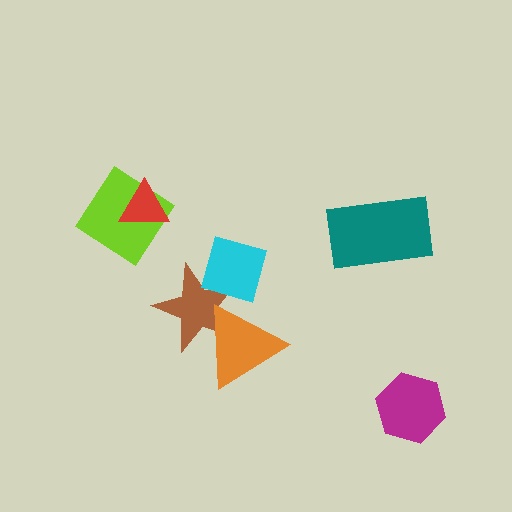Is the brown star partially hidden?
Yes, it is partially covered by another shape.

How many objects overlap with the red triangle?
1 object overlaps with the red triangle.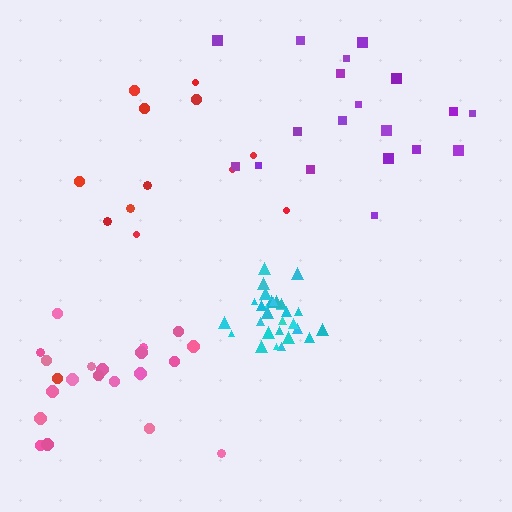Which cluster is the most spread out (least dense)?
Red.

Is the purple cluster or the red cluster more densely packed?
Purple.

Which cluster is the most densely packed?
Cyan.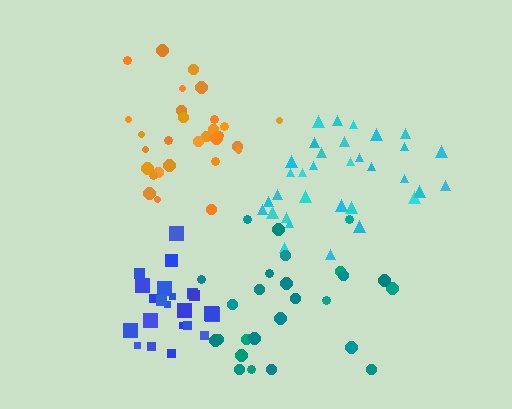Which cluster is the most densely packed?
Blue.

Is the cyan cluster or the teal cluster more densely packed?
Cyan.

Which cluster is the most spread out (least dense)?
Teal.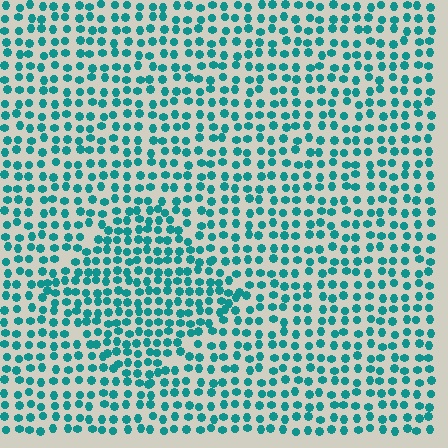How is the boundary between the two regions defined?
The boundary is defined by a change in element density (approximately 1.4x ratio). All elements are the same color, size, and shape.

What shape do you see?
I see a diamond.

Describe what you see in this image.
The image contains small teal elements arranged at two different densities. A diamond-shaped region is visible where the elements are more densely packed than the surrounding area.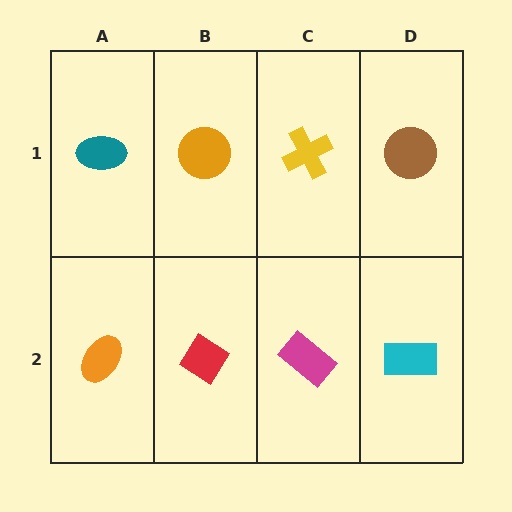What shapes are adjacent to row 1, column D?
A cyan rectangle (row 2, column D), a yellow cross (row 1, column C).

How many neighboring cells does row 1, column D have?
2.